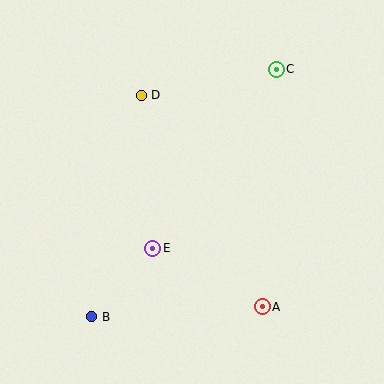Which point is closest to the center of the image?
Point E at (153, 248) is closest to the center.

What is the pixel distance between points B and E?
The distance between B and E is 92 pixels.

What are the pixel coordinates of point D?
Point D is at (141, 95).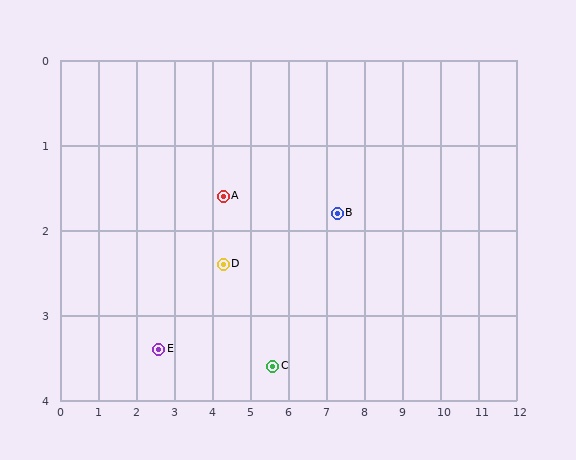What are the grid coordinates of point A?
Point A is at approximately (4.3, 1.6).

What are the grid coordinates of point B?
Point B is at approximately (7.3, 1.8).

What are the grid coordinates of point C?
Point C is at approximately (5.6, 3.6).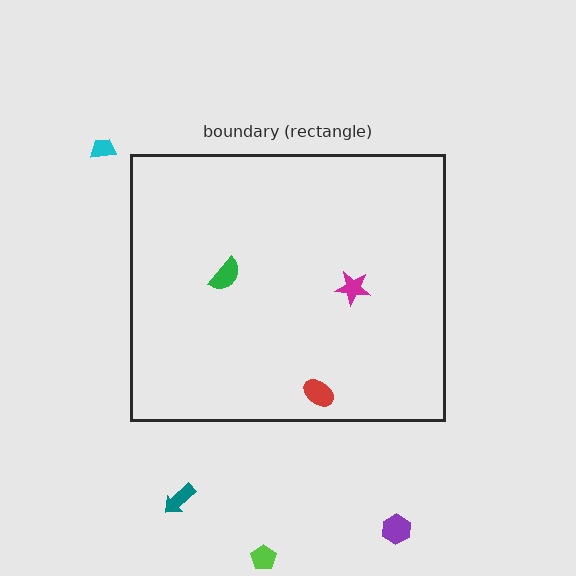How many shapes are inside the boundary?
3 inside, 4 outside.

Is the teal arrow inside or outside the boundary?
Outside.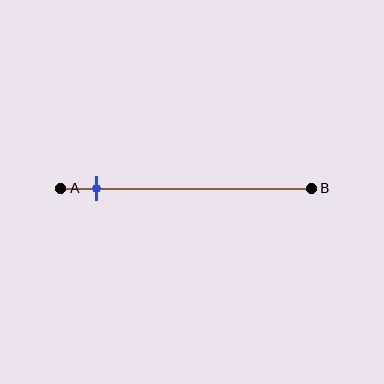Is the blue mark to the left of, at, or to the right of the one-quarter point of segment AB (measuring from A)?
The blue mark is to the left of the one-quarter point of segment AB.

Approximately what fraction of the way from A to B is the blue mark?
The blue mark is approximately 15% of the way from A to B.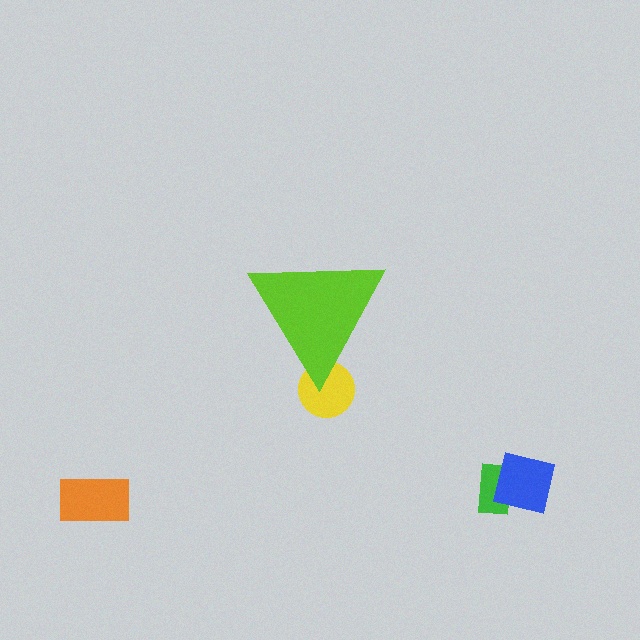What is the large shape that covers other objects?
A lime triangle.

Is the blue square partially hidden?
No, the blue square is fully visible.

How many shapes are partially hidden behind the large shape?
1 shape is partially hidden.